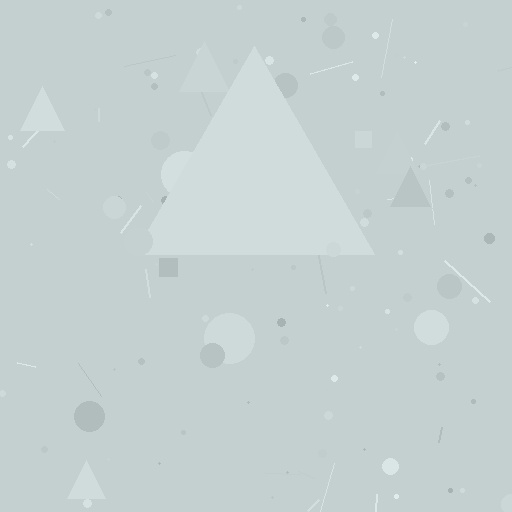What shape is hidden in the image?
A triangle is hidden in the image.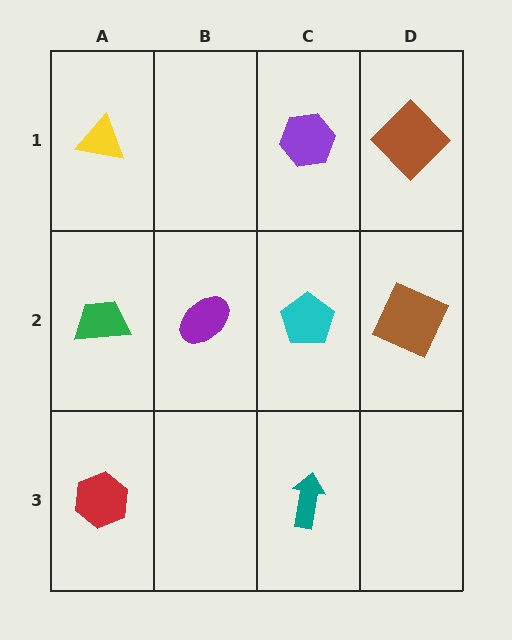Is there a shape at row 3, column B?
No, that cell is empty.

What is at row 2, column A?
A green trapezoid.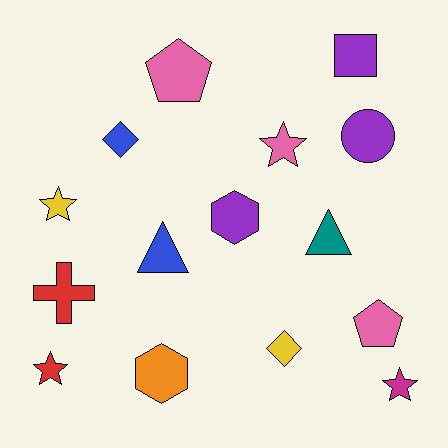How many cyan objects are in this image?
There are no cyan objects.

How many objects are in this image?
There are 15 objects.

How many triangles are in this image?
There are 2 triangles.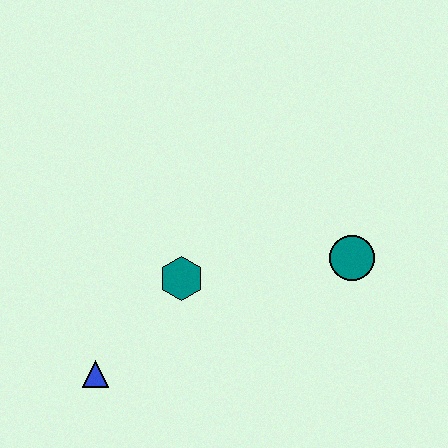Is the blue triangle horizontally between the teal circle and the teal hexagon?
No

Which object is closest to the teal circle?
The teal hexagon is closest to the teal circle.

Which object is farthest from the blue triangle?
The teal circle is farthest from the blue triangle.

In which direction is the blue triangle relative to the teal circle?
The blue triangle is to the left of the teal circle.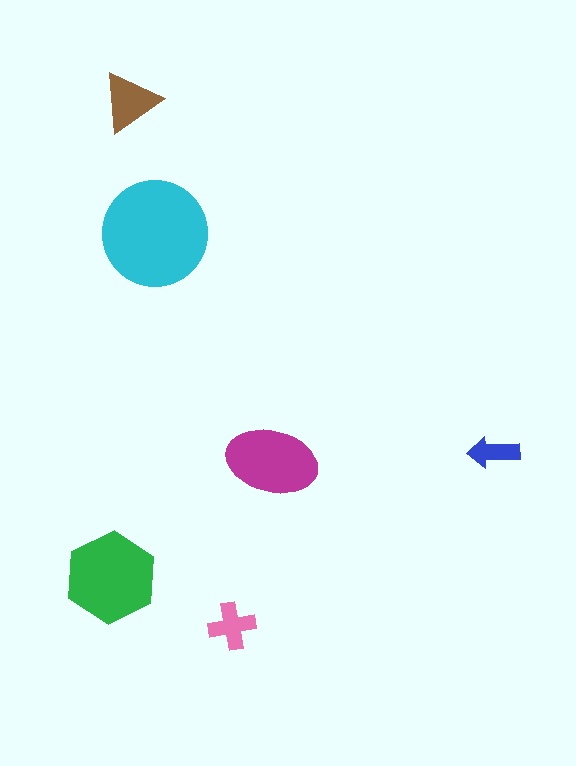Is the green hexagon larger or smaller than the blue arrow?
Larger.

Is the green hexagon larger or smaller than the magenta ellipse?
Larger.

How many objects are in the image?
There are 6 objects in the image.